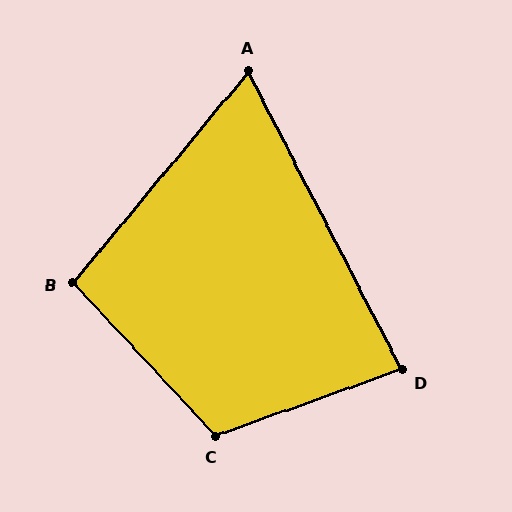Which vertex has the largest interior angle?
C, at approximately 113 degrees.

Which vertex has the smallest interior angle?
A, at approximately 67 degrees.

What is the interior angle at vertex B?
Approximately 97 degrees (obtuse).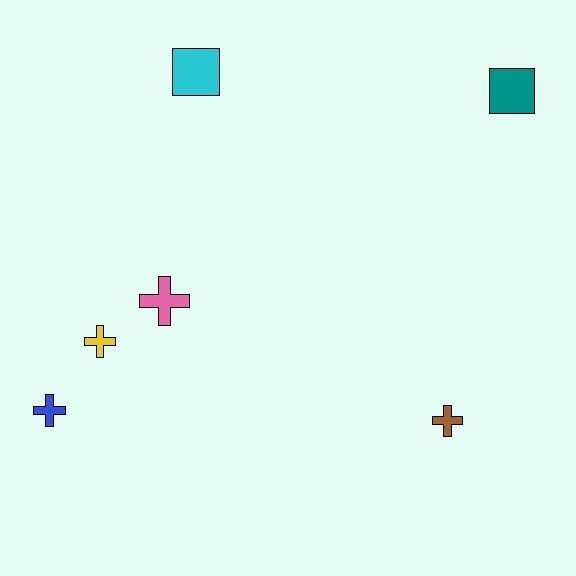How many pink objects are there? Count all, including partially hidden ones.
There is 1 pink object.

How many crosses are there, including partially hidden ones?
There are 4 crosses.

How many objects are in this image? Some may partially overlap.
There are 6 objects.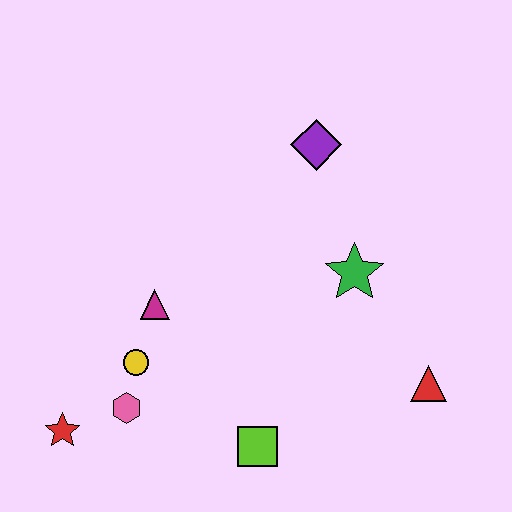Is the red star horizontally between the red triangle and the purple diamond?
No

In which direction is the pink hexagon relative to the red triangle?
The pink hexagon is to the left of the red triangle.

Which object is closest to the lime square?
The pink hexagon is closest to the lime square.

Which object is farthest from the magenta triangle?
The red triangle is farthest from the magenta triangle.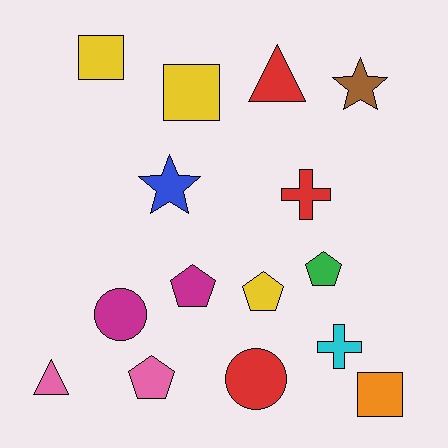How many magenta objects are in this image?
There are 2 magenta objects.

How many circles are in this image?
There are 2 circles.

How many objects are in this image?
There are 15 objects.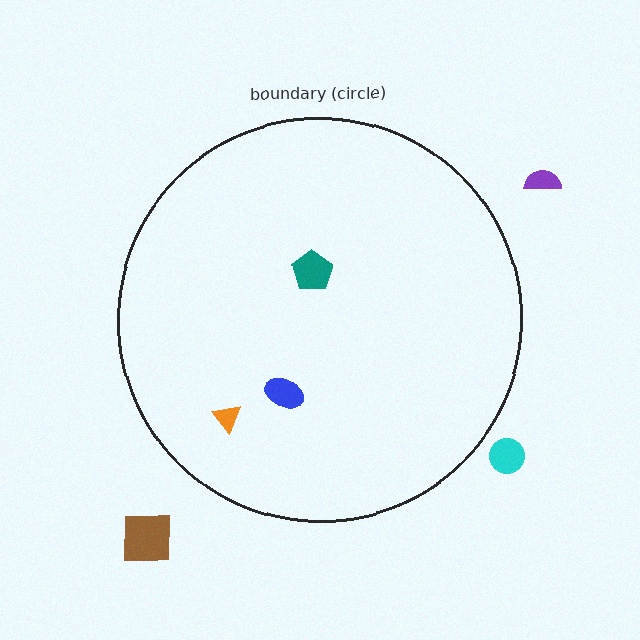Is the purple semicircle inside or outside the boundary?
Outside.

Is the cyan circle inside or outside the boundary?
Outside.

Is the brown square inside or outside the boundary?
Outside.